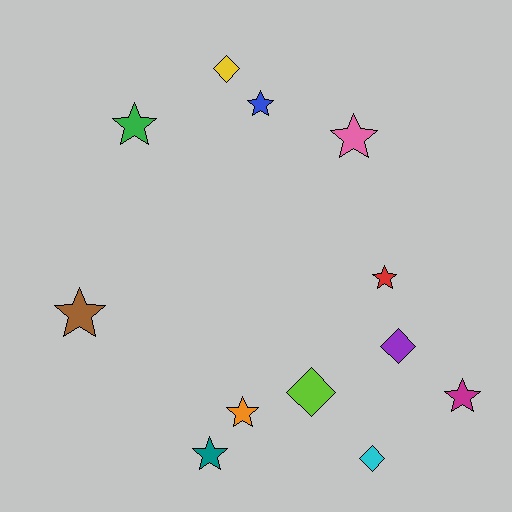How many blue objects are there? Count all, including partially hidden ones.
There is 1 blue object.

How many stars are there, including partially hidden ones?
There are 8 stars.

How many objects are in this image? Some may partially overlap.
There are 12 objects.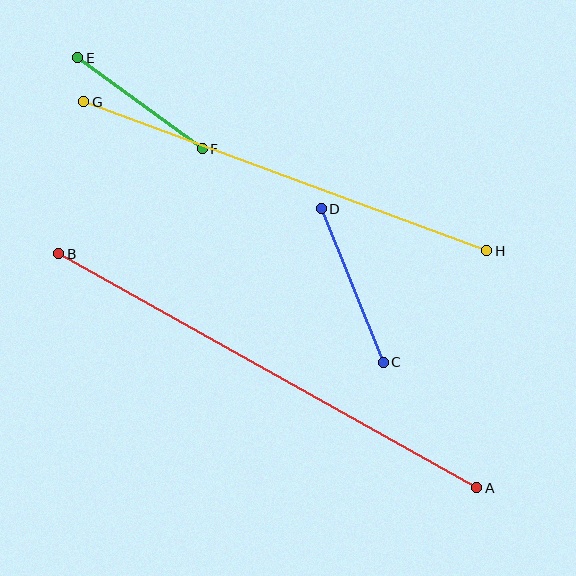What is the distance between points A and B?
The distance is approximately 479 pixels.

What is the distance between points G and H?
The distance is approximately 429 pixels.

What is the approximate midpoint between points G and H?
The midpoint is at approximately (285, 176) pixels.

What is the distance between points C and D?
The distance is approximately 166 pixels.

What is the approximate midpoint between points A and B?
The midpoint is at approximately (268, 371) pixels.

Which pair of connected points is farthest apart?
Points A and B are farthest apart.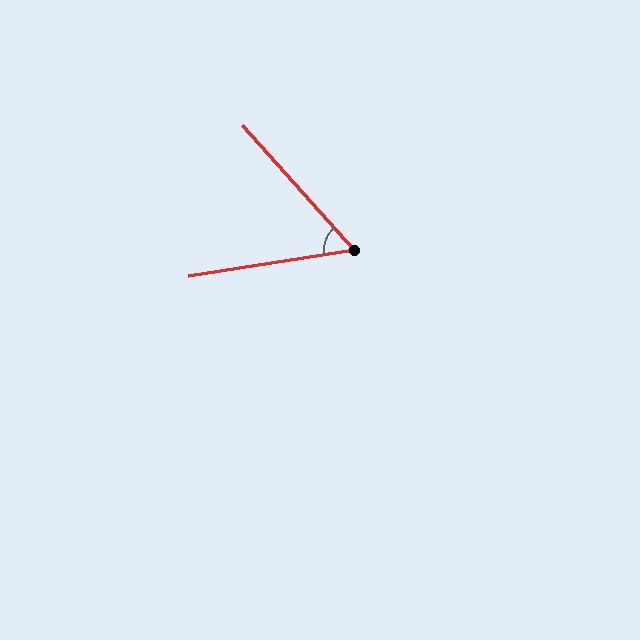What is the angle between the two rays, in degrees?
Approximately 57 degrees.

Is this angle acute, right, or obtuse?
It is acute.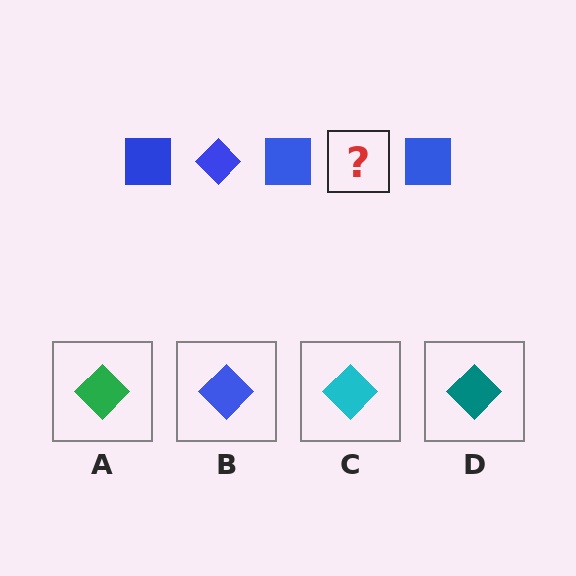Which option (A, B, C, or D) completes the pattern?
B.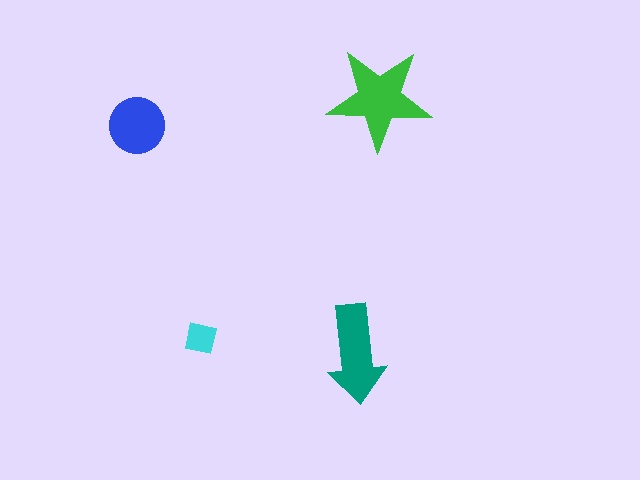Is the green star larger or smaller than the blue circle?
Larger.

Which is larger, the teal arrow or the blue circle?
The teal arrow.